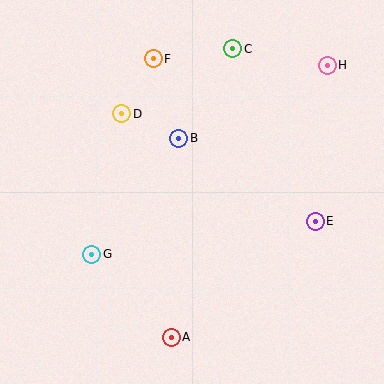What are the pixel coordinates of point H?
Point H is at (327, 65).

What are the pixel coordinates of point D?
Point D is at (122, 114).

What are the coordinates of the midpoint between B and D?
The midpoint between B and D is at (150, 126).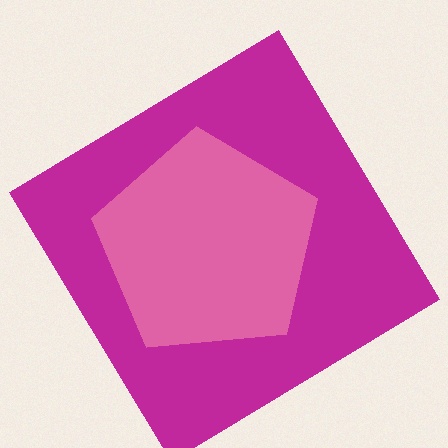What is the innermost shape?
The pink pentagon.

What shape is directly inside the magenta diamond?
The pink pentagon.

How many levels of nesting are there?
2.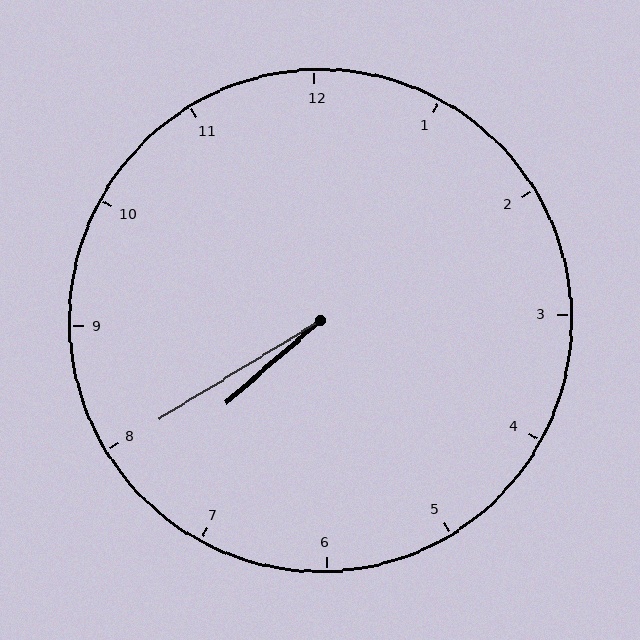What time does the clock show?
7:40.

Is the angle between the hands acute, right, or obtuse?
It is acute.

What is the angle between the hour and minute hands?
Approximately 10 degrees.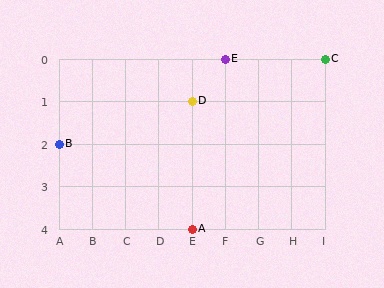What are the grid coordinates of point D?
Point D is at grid coordinates (E, 1).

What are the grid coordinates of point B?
Point B is at grid coordinates (A, 2).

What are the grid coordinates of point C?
Point C is at grid coordinates (I, 0).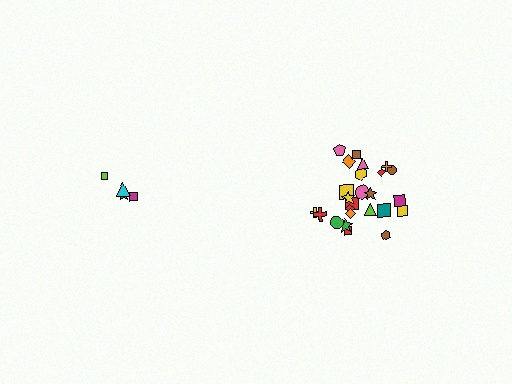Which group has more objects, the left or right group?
The right group.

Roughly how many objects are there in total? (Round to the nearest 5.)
Roughly 30 objects in total.